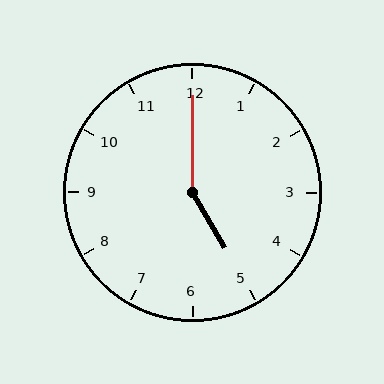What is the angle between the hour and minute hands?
Approximately 150 degrees.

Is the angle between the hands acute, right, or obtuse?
It is obtuse.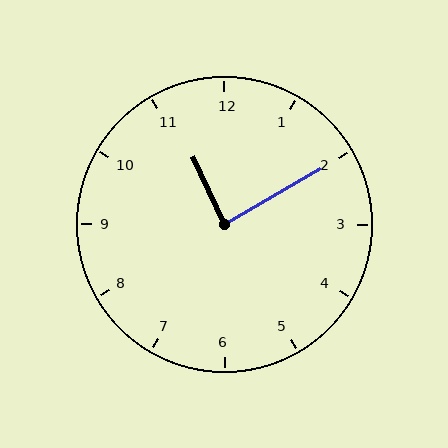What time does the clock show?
11:10.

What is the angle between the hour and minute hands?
Approximately 85 degrees.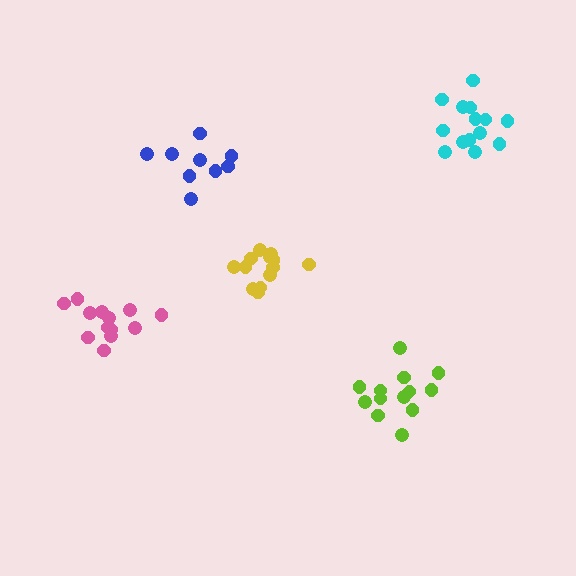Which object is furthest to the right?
The cyan cluster is rightmost.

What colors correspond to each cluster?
The clusters are colored: yellow, blue, cyan, lime, pink.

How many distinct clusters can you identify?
There are 5 distinct clusters.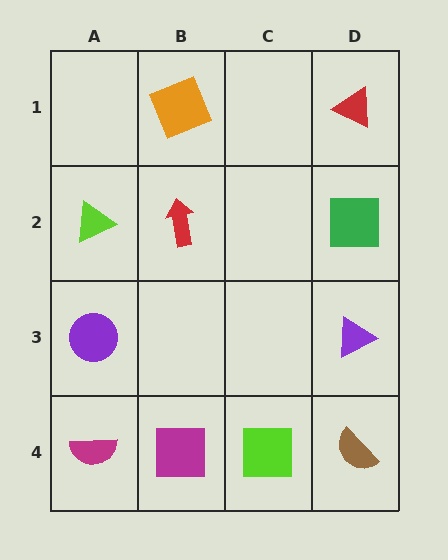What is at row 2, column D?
A green square.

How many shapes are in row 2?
3 shapes.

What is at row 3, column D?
A purple triangle.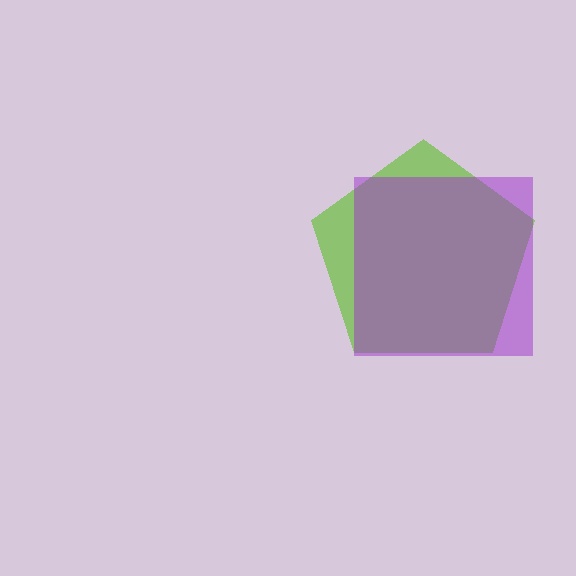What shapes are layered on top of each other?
The layered shapes are: a lime pentagon, a purple square.